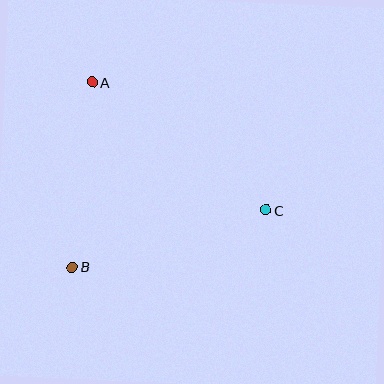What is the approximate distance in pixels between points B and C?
The distance between B and C is approximately 202 pixels.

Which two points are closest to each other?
Points A and B are closest to each other.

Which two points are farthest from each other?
Points A and C are farthest from each other.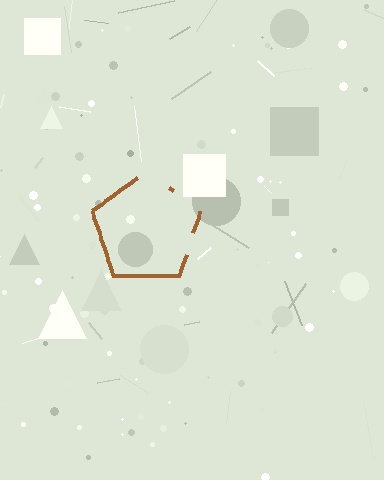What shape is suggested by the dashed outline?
The dashed outline suggests a pentagon.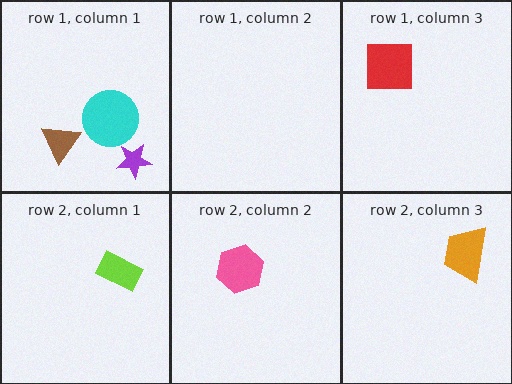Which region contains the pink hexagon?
The row 2, column 2 region.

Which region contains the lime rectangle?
The row 2, column 1 region.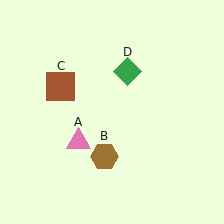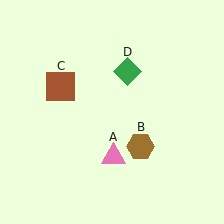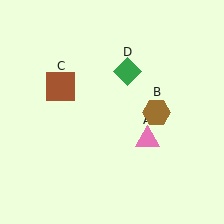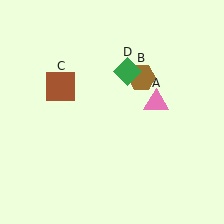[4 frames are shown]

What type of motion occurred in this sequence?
The pink triangle (object A), brown hexagon (object B) rotated counterclockwise around the center of the scene.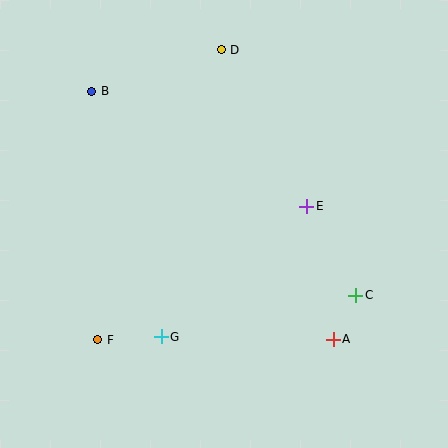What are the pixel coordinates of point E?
Point E is at (307, 206).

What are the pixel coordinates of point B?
Point B is at (92, 91).